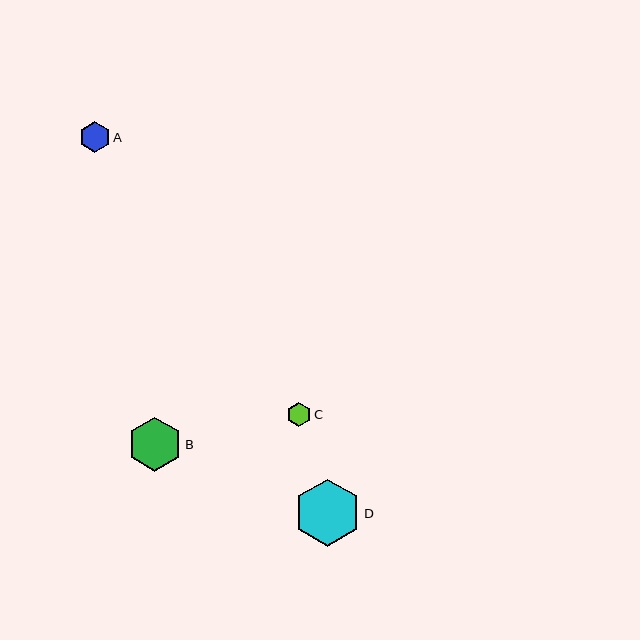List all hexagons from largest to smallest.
From largest to smallest: D, B, A, C.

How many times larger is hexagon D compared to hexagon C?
Hexagon D is approximately 2.8 times the size of hexagon C.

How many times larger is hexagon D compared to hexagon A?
Hexagon D is approximately 2.2 times the size of hexagon A.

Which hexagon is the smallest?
Hexagon C is the smallest with a size of approximately 24 pixels.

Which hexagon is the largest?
Hexagon D is the largest with a size of approximately 67 pixels.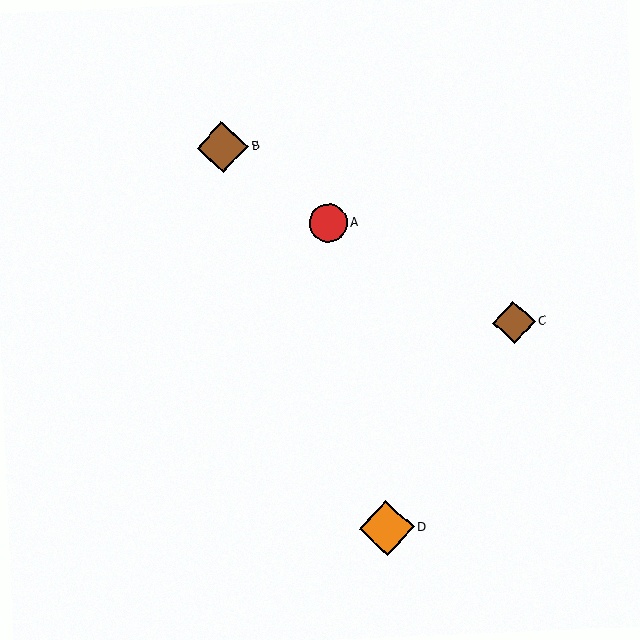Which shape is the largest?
The orange diamond (labeled D) is the largest.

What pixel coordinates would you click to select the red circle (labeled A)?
Click at (328, 223) to select the red circle A.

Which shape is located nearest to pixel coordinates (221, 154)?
The brown diamond (labeled B) at (222, 147) is nearest to that location.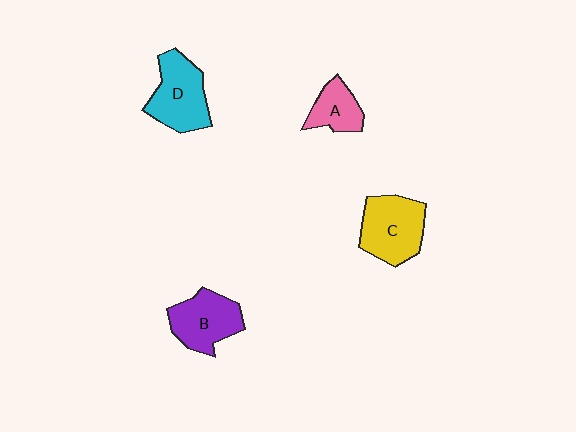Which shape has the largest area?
Shape C (yellow).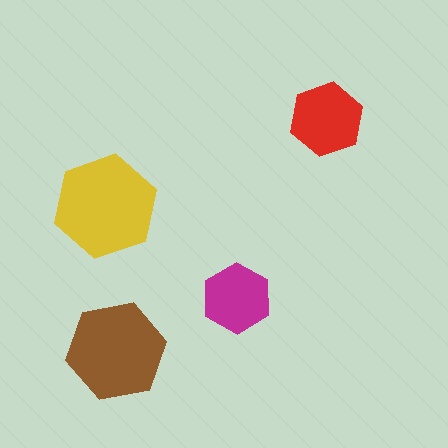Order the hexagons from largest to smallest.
the yellow one, the brown one, the red one, the magenta one.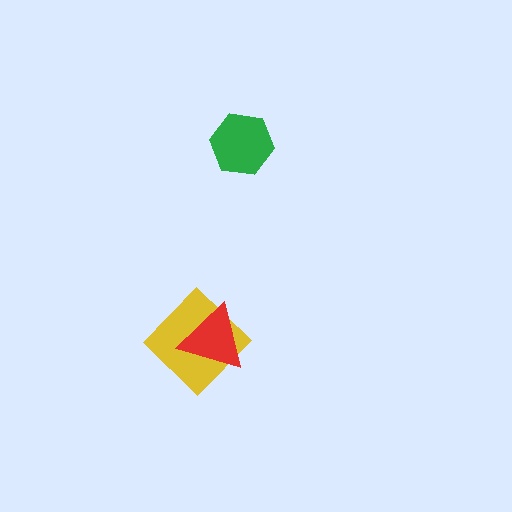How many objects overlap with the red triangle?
1 object overlaps with the red triangle.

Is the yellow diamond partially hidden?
Yes, it is partially covered by another shape.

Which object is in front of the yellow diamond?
The red triangle is in front of the yellow diamond.